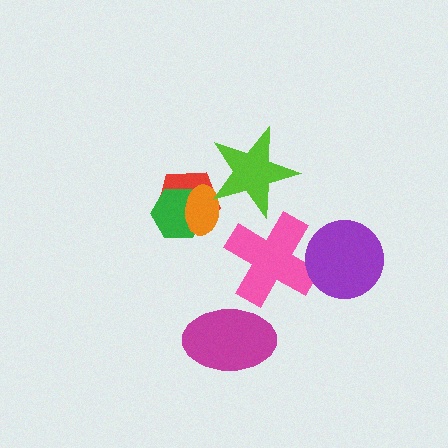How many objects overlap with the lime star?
2 objects overlap with the lime star.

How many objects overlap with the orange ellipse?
3 objects overlap with the orange ellipse.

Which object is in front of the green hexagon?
The orange ellipse is in front of the green hexagon.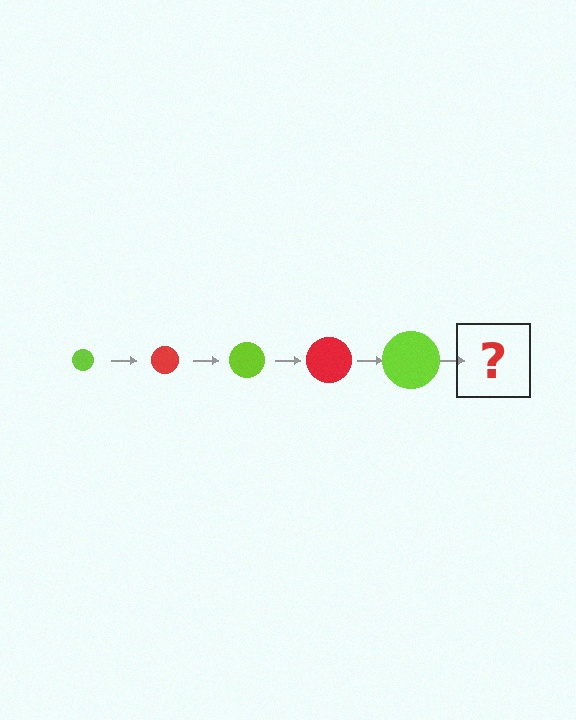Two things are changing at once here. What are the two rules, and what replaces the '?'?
The two rules are that the circle grows larger each step and the color cycles through lime and red. The '?' should be a red circle, larger than the previous one.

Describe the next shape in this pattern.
It should be a red circle, larger than the previous one.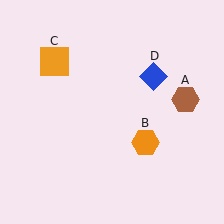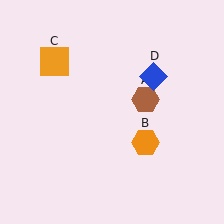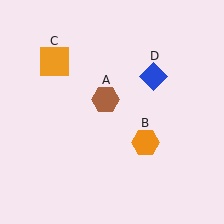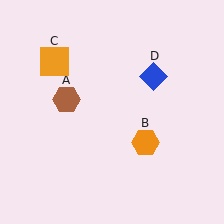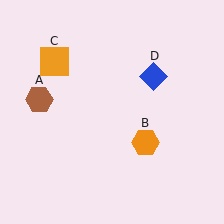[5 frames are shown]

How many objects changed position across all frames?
1 object changed position: brown hexagon (object A).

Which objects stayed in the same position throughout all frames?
Orange hexagon (object B) and orange square (object C) and blue diamond (object D) remained stationary.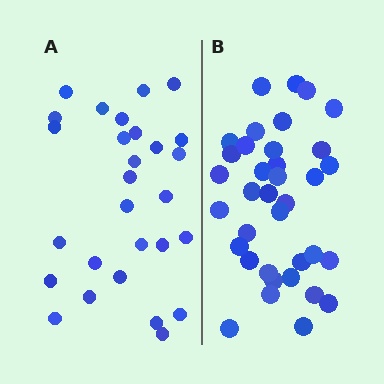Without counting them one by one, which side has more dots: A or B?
Region B (the right region) has more dots.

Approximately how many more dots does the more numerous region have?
Region B has roughly 8 or so more dots than region A.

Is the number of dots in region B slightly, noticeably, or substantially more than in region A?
Region B has noticeably more, but not dramatically so. The ratio is roughly 1.3 to 1.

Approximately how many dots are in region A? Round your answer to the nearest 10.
About 30 dots. (The exact count is 28, which rounds to 30.)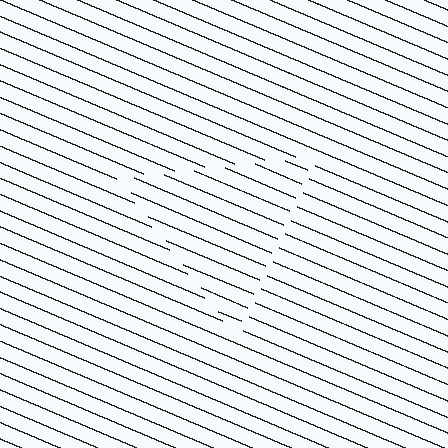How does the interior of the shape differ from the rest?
The interior of the shape contains the same grating, shifted by half a period — the contour is defined by the phase discontinuity where line-ends from the inner and outer gratings abut.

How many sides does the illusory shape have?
3 sides — the line-ends trace a triangle.